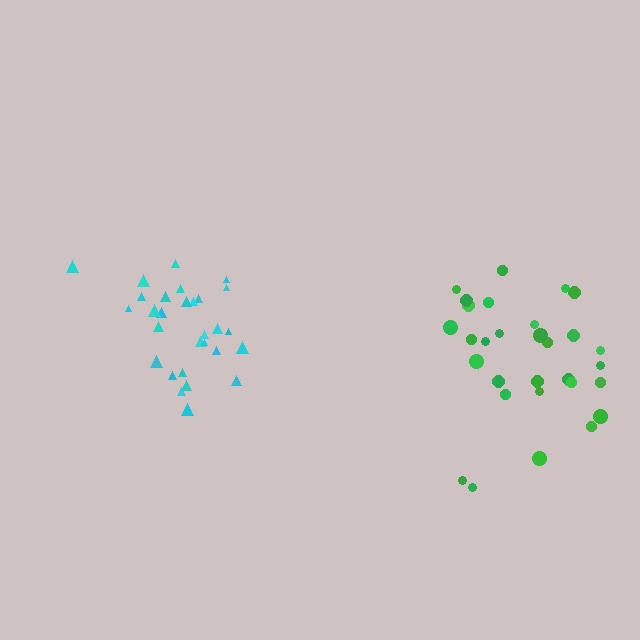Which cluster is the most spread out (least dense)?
Green.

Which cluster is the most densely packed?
Cyan.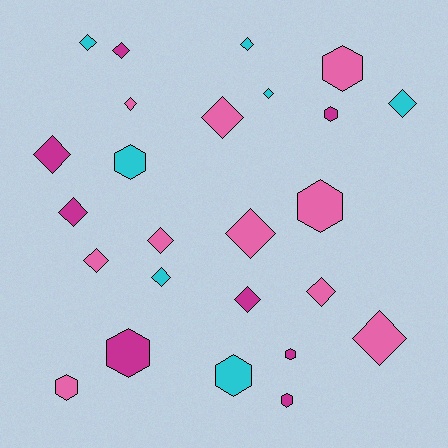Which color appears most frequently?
Pink, with 10 objects.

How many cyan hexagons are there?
There are 2 cyan hexagons.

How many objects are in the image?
There are 25 objects.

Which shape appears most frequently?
Diamond, with 16 objects.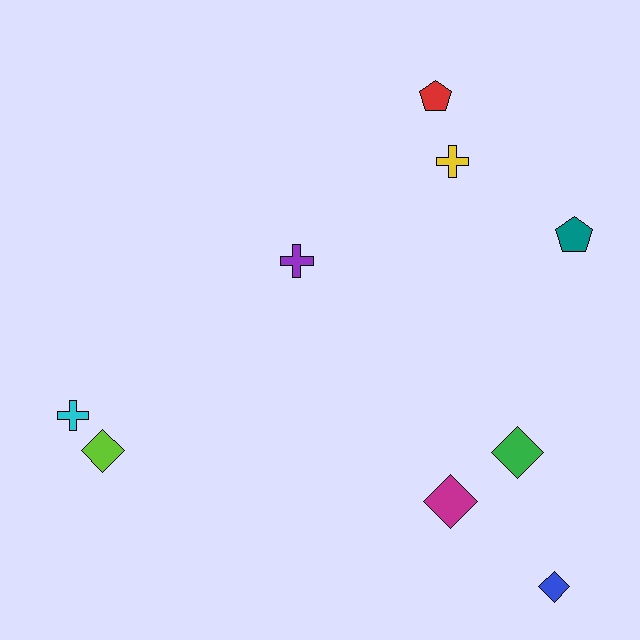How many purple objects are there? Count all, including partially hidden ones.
There is 1 purple object.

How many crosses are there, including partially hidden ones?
There are 3 crosses.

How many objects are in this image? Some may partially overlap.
There are 9 objects.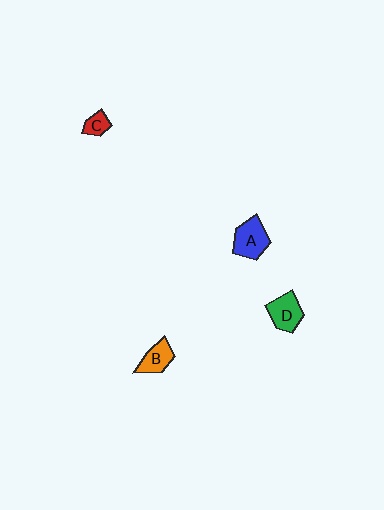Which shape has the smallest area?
Shape C (red).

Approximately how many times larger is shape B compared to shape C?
Approximately 1.7 times.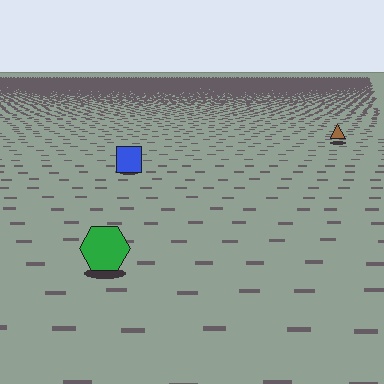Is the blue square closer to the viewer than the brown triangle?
Yes. The blue square is closer — you can tell from the texture gradient: the ground texture is coarser near it.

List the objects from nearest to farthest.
From nearest to farthest: the green hexagon, the blue square, the brown triangle.